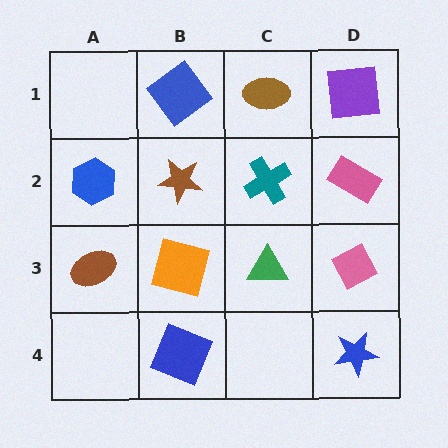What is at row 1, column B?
A blue diamond.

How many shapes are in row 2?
4 shapes.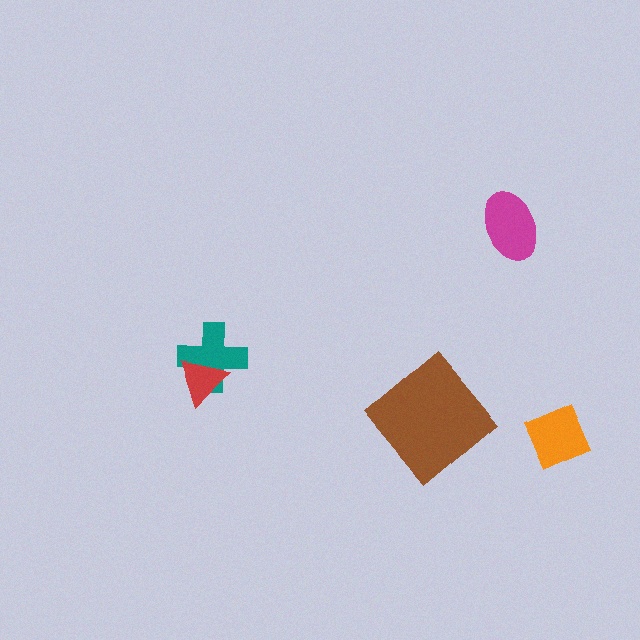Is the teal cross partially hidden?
Yes, it is partially covered by another shape.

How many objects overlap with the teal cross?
1 object overlaps with the teal cross.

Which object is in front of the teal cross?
The red triangle is in front of the teal cross.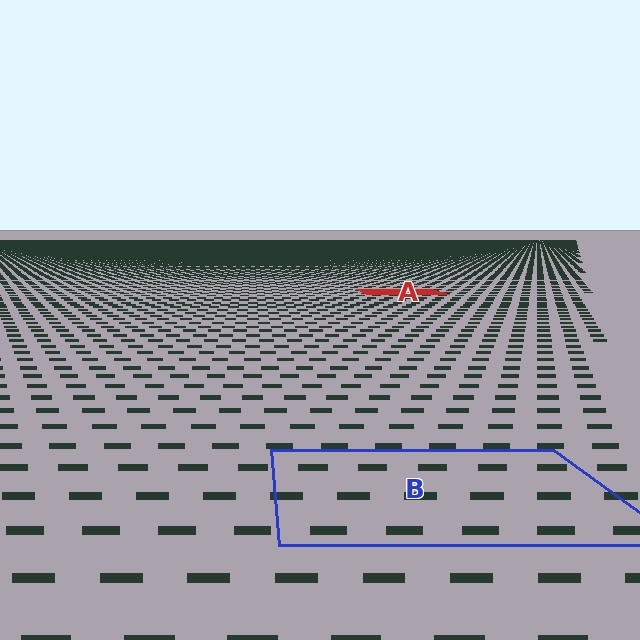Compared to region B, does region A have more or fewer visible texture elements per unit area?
Region A has more texture elements per unit area — they are packed more densely because it is farther away.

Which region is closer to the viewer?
Region B is closer. The texture elements there are larger and more spread out.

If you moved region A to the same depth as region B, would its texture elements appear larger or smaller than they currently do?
They would appear larger. At a closer depth, the same texture elements are projected at a bigger on-screen size.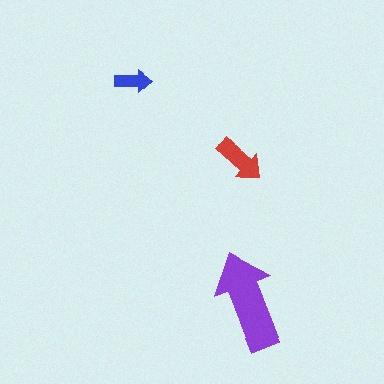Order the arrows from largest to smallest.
the purple one, the red one, the blue one.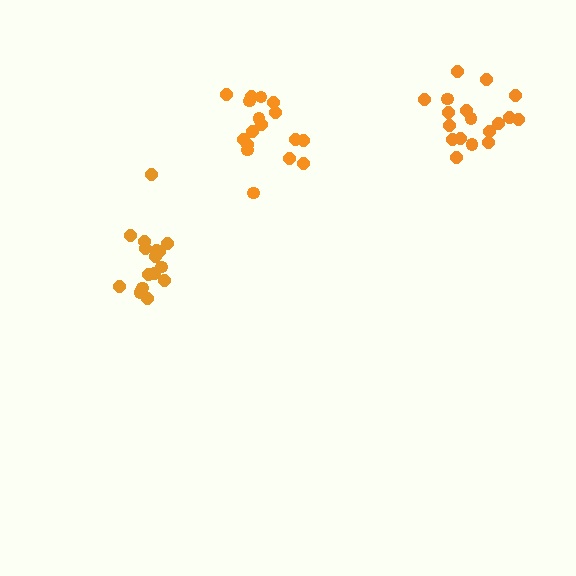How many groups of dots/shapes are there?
There are 3 groups.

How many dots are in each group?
Group 1: 18 dots, Group 2: 17 dots, Group 3: 16 dots (51 total).